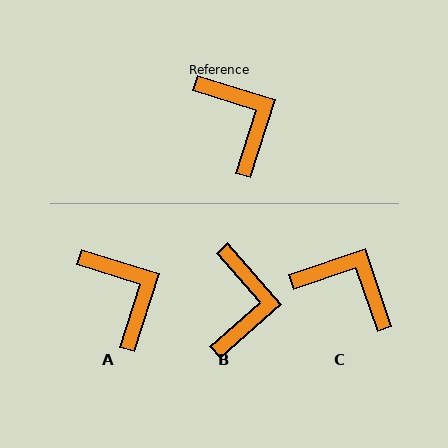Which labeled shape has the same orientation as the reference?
A.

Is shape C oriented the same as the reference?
No, it is off by about 36 degrees.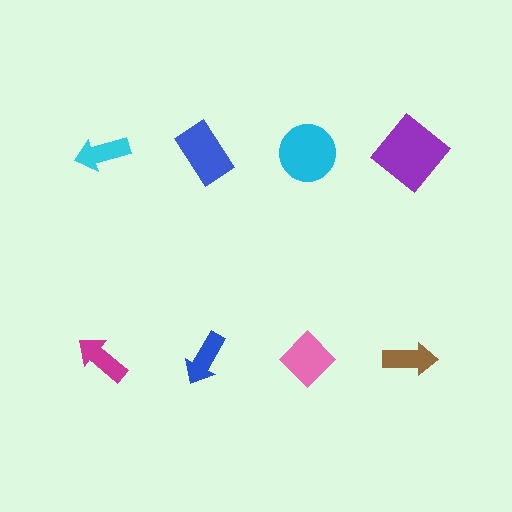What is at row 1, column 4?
A purple diamond.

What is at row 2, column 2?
A blue arrow.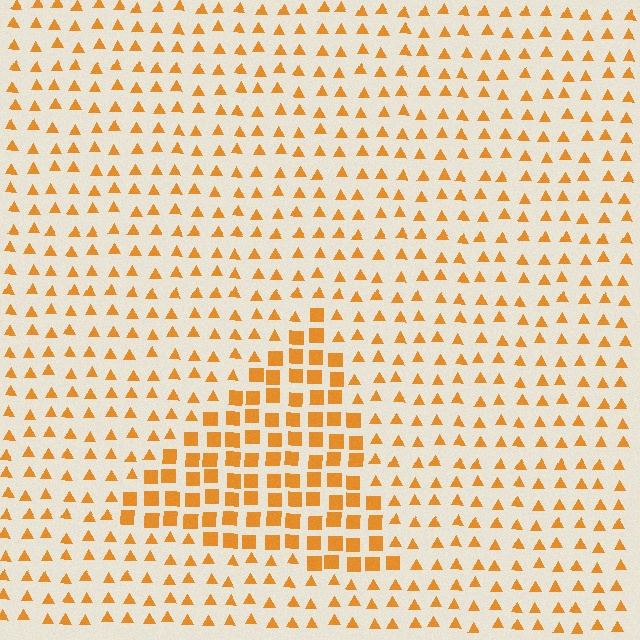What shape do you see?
I see a triangle.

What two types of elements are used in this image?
The image uses squares inside the triangle region and triangles outside it.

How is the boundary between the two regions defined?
The boundary is defined by a change in element shape: squares inside vs. triangles outside. All elements share the same color and spacing.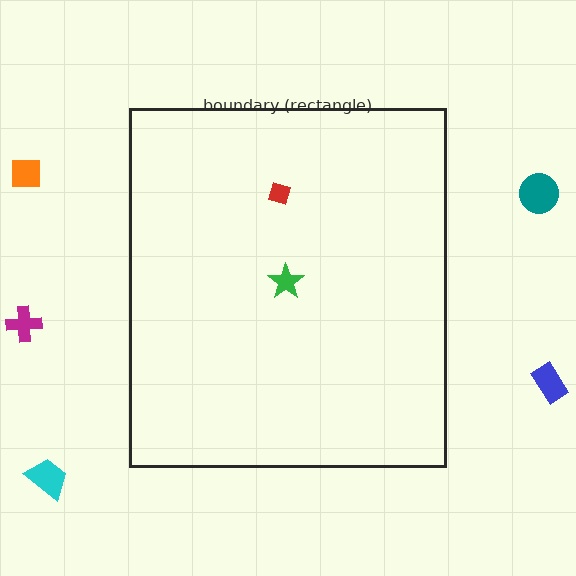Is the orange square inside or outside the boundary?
Outside.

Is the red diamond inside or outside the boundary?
Inside.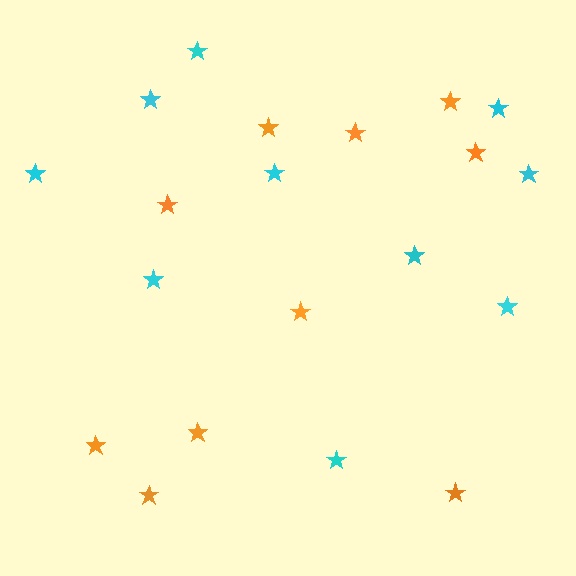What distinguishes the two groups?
There are 2 groups: one group of cyan stars (10) and one group of orange stars (10).